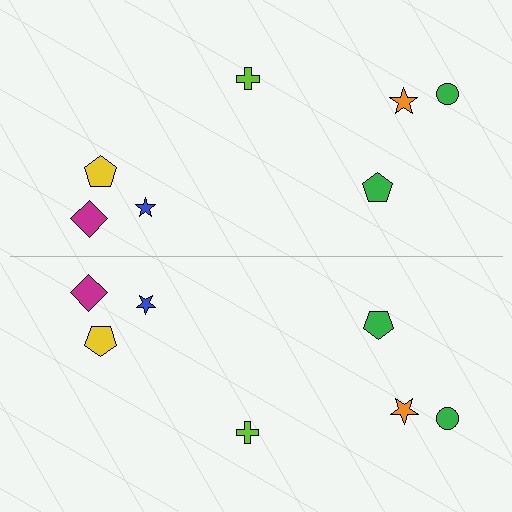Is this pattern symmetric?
Yes, this pattern has bilateral (reflection) symmetry.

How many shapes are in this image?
There are 14 shapes in this image.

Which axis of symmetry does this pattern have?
The pattern has a horizontal axis of symmetry running through the center of the image.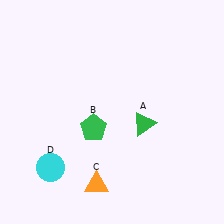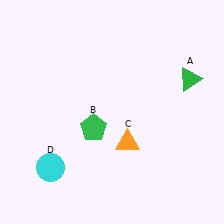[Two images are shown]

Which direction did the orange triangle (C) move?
The orange triangle (C) moved up.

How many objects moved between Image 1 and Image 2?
2 objects moved between the two images.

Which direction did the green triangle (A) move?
The green triangle (A) moved right.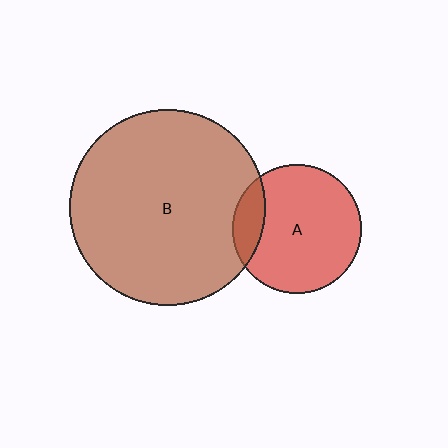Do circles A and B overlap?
Yes.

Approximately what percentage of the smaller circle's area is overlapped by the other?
Approximately 15%.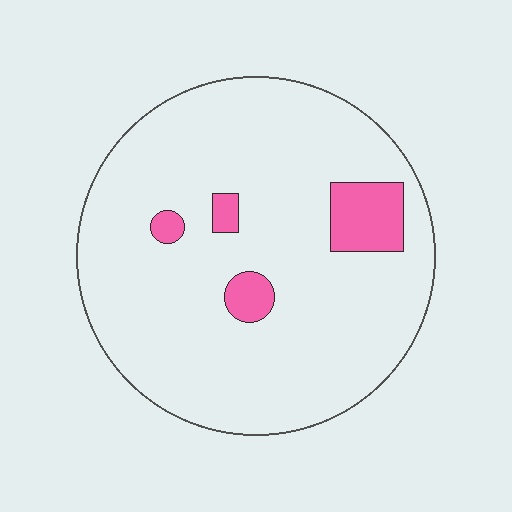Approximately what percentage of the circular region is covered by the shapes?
Approximately 10%.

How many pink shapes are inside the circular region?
4.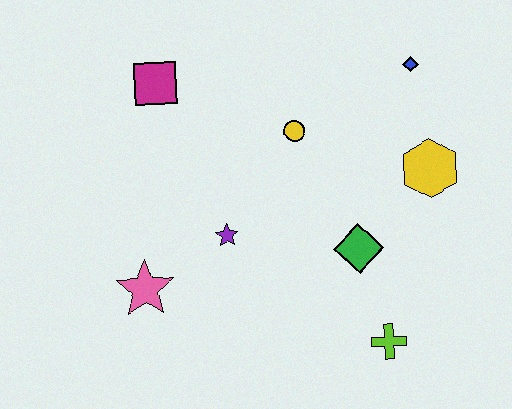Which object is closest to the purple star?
The pink star is closest to the purple star.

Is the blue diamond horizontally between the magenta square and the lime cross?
No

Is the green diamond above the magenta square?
No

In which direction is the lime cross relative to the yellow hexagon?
The lime cross is below the yellow hexagon.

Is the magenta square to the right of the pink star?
Yes